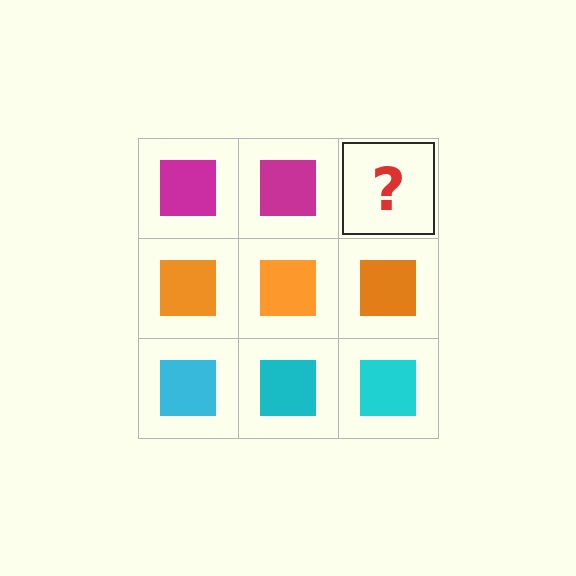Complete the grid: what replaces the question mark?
The question mark should be replaced with a magenta square.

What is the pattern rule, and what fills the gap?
The rule is that each row has a consistent color. The gap should be filled with a magenta square.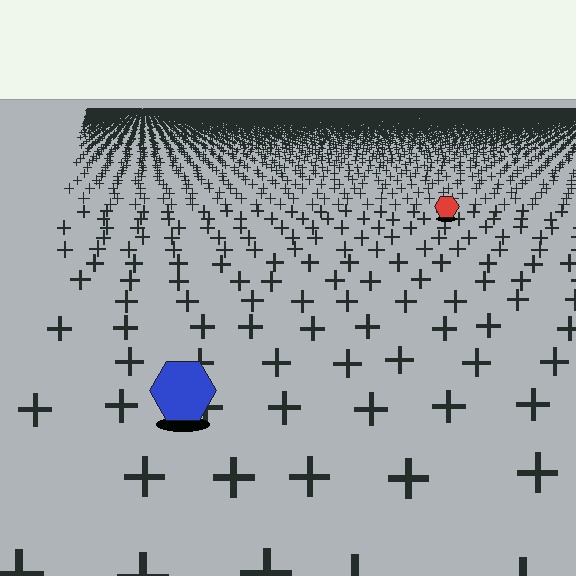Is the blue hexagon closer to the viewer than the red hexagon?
Yes. The blue hexagon is closer — you can tell from the texture gradient: the ground texture is coarser near it.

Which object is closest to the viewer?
The blue hexagon is closest. The texture marks near it are larger and more spread out.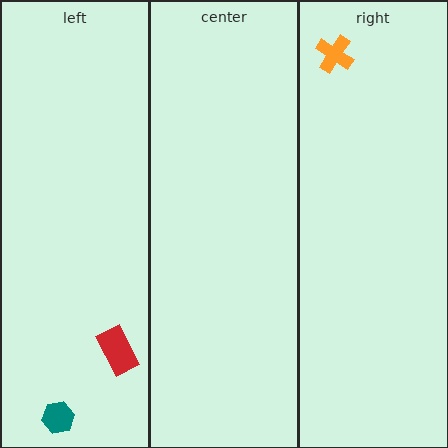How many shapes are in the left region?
2.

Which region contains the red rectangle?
The left region.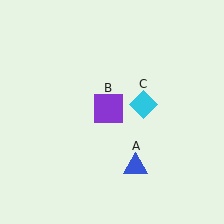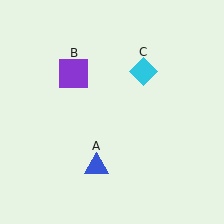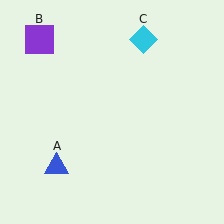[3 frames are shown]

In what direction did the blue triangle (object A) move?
The blue triangle (object A) moved left.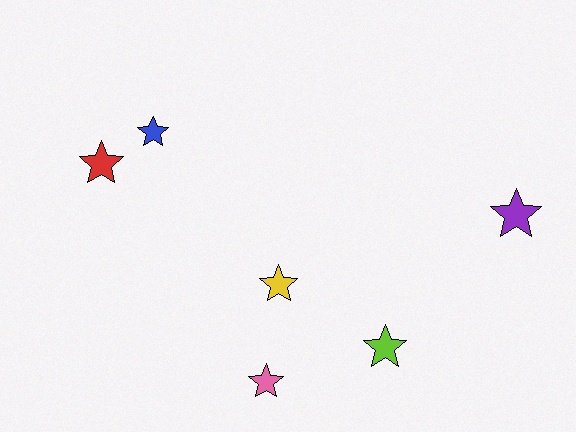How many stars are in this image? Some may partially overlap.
There are 6 stars.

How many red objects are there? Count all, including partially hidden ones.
There is 1 red object.